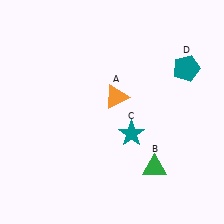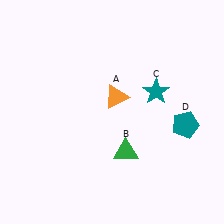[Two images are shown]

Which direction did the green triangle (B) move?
The green triangle (B) moved left.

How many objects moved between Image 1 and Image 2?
3 objects moved between the two images.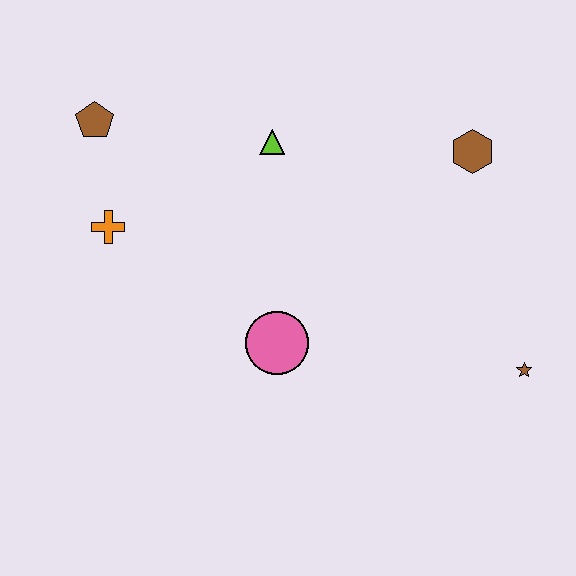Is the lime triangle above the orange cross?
Yes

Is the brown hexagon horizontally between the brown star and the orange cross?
Yes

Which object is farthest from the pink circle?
The brown pentagon is farthest from the pink circle.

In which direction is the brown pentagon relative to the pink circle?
The brown pentagon is above the pink circle.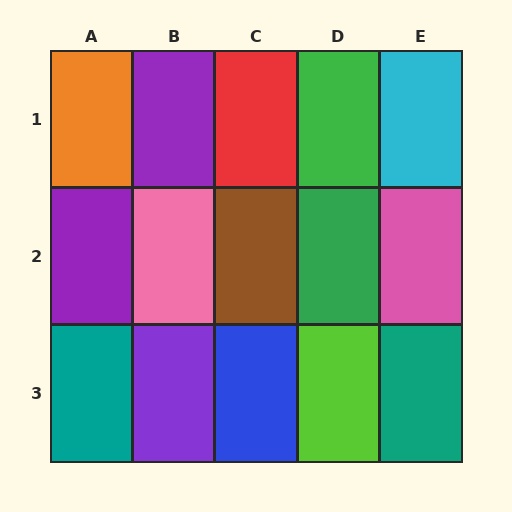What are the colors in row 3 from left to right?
Teal, purple, blue, lime, teal.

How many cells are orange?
1 cell is orange.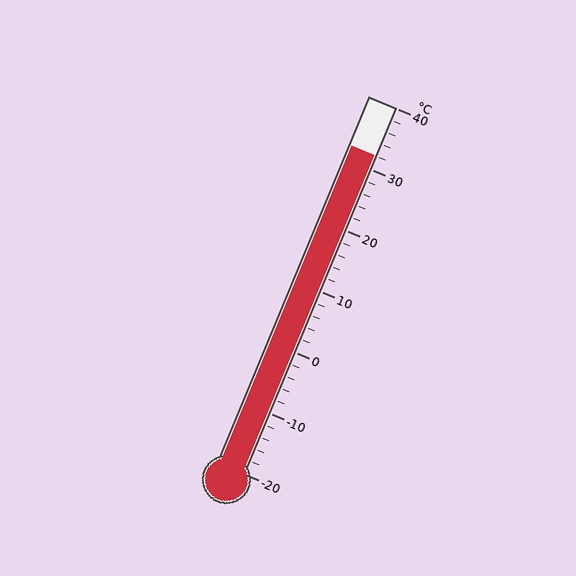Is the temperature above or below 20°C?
The temperature is above 20°C.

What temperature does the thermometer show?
The thermometer shows approximately 32°C.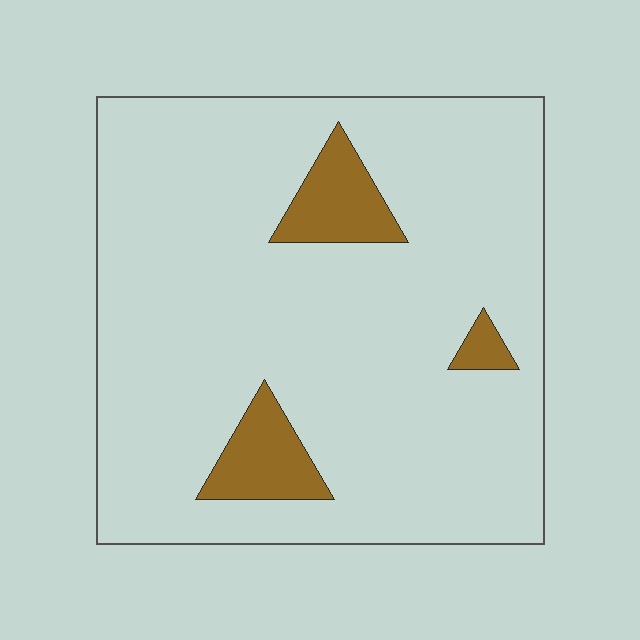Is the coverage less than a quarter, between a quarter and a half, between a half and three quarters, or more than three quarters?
Less than a quarter.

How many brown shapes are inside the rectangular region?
3.